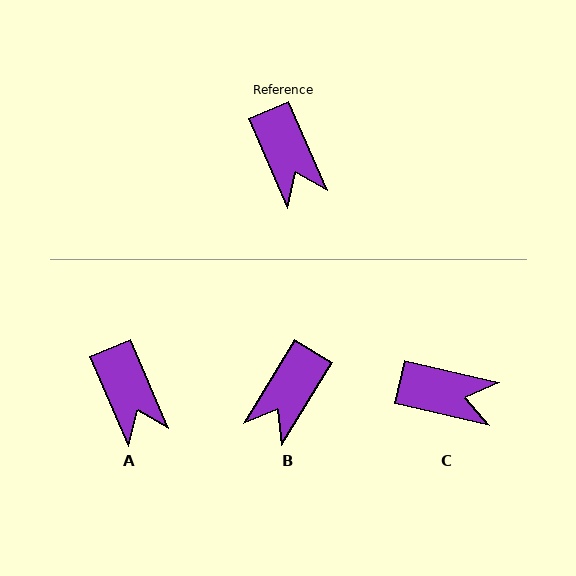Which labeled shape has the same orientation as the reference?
A.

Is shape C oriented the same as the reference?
No, it is off by about 54 degrees.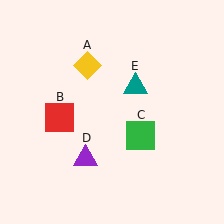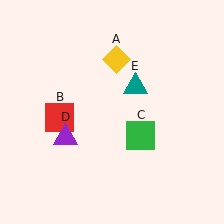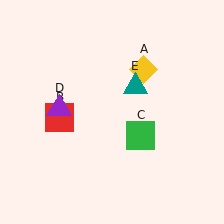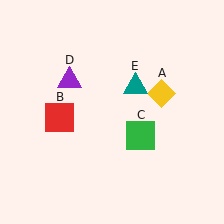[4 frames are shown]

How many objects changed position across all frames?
2 objects changed position: yellow diamond (object A), purple triangle (object D).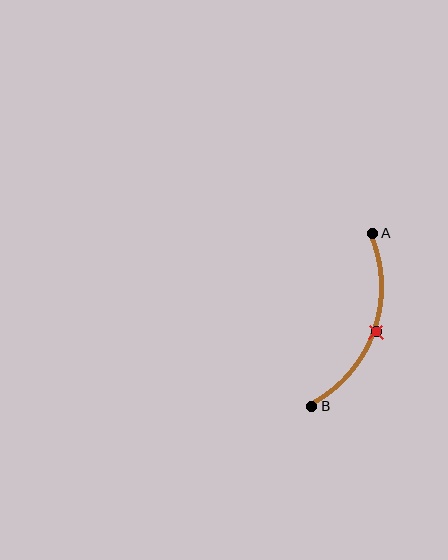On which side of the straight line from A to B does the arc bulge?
The arc bulges to the right of the straight line connecting A and B.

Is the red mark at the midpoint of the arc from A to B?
Yes. The red mark lies on the arc at equal arc-length from both A and B — it is the arc midpoint.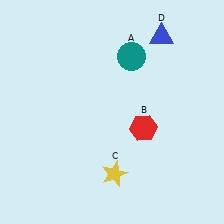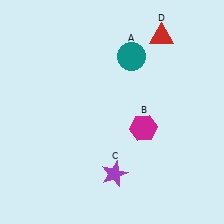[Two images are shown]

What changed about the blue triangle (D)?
In Image 1, D is blue. In Image 2, it changed to red.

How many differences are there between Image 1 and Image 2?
There are 3 differences between the two images.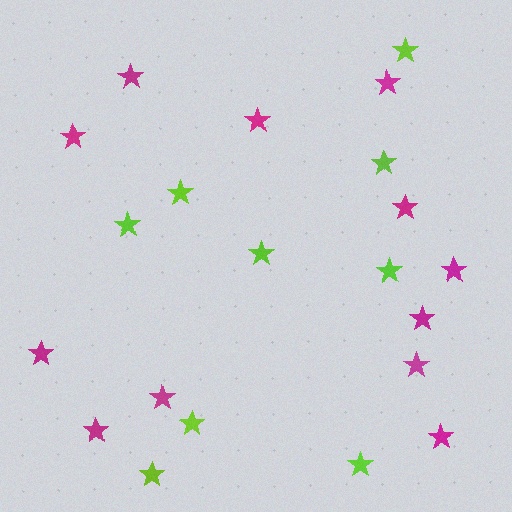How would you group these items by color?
There are 2 groups: one group of lime stars (9) and one group of magenta stars (12).